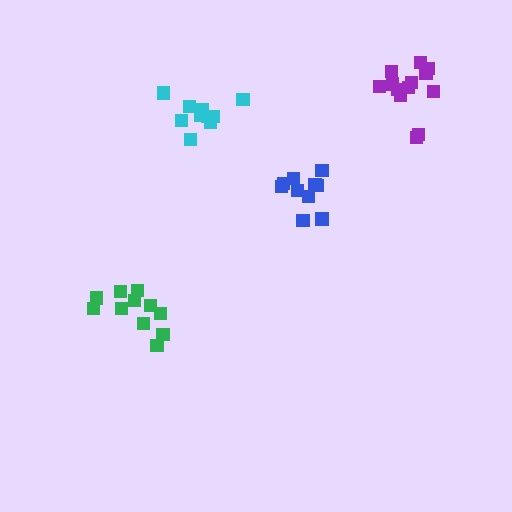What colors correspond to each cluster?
The clusters are colored: green, purple, cyan, blue.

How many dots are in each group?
Group 1: 11 dots, Group 2: 13 dots, Group 3: 10 dots, Group 4: 10 dots (44 total).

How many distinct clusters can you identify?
There are 4 distinct clusters.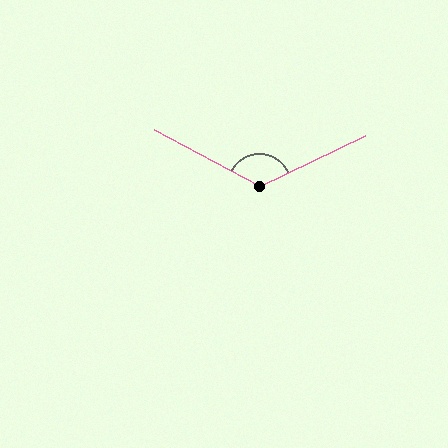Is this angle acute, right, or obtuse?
It is obtuse.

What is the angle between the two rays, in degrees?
Approximately 126 degrees.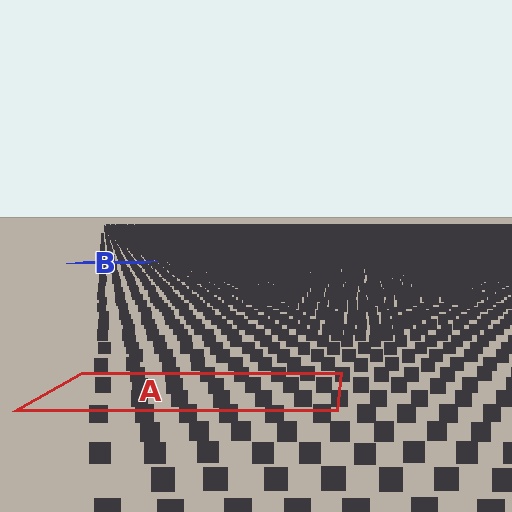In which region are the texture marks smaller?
The texture marks are smaller in region B, because it is farther away.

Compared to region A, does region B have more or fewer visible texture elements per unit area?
Region B has more texture elements per unit area — they are packed more densely because it is farther away.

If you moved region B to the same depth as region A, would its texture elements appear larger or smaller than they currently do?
They would appear larger. At a closer depth, the same texture elements are projected at a bigger on-screen size.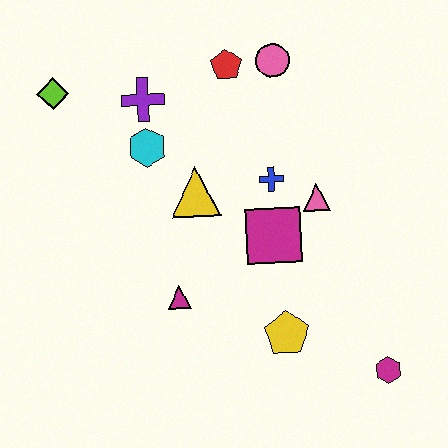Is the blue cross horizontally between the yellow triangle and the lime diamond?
No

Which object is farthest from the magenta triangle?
The pink circle is farthest from the magenta triangle.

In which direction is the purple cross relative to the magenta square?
The purple cross is above the magenta square.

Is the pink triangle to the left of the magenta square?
No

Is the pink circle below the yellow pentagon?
No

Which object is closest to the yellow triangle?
The cyan hexagon is closest to the yellow triangle.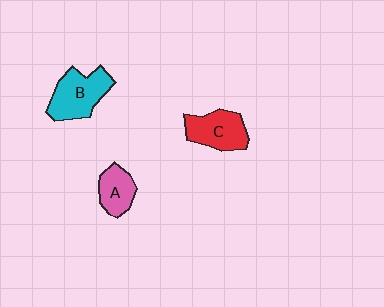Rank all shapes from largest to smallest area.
From largest to smallest: B (cyan), C (red), A (pink).